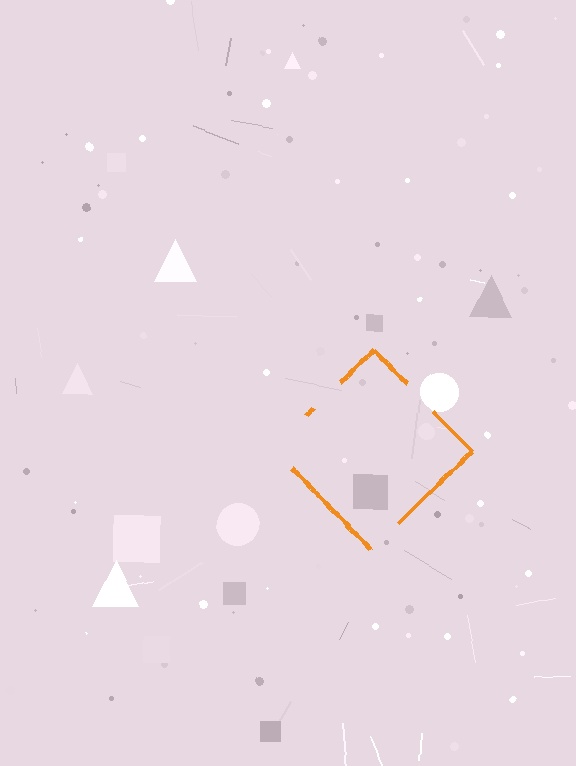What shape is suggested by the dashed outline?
The dashed outline suggests a diamond.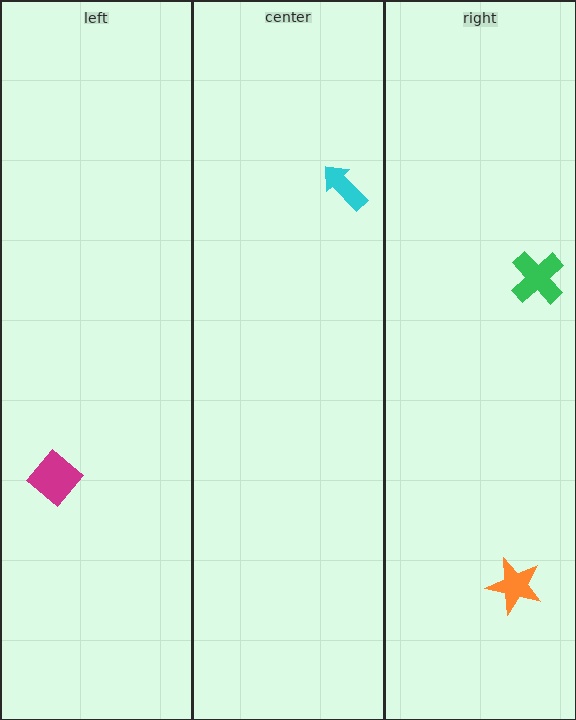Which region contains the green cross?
The right region.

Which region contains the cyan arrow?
The center region.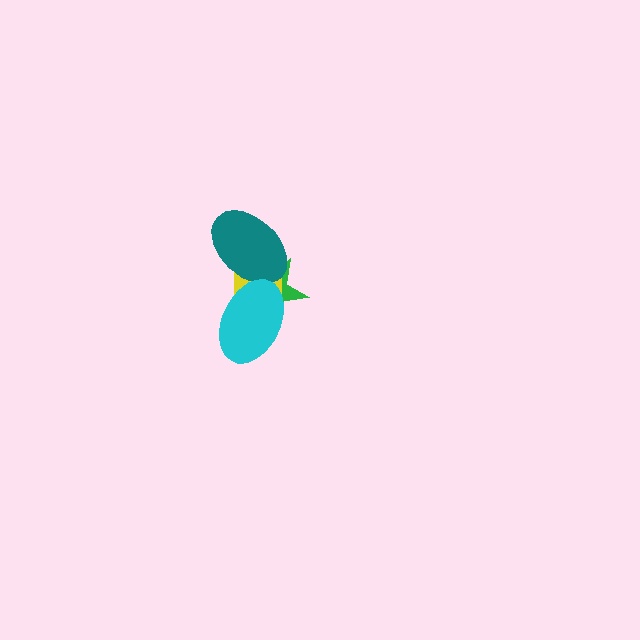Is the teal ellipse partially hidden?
Yes, it is partially covered by another shape.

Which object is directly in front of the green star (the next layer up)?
The yellow hexagon is directly in front of the green star.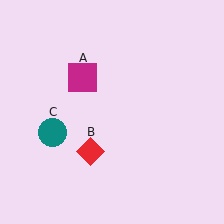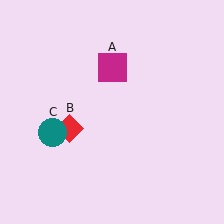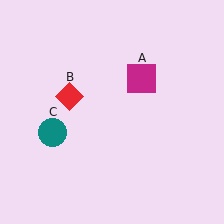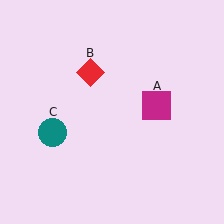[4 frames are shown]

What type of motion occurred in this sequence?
The magenta square (object A), red diamond (object B) rotated clockwise around the center of the scene.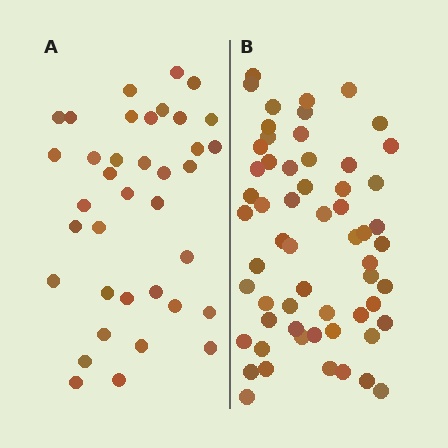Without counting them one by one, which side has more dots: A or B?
Region B (the right region) has more dots.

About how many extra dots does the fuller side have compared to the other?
Region B has approximately 20 more dots than region A.